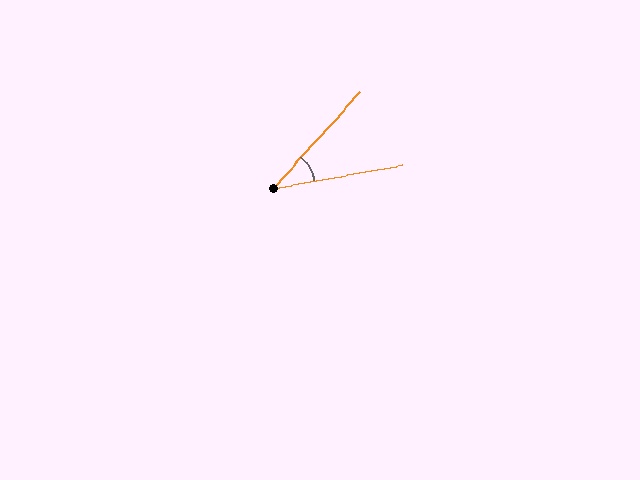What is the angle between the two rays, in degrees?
Approximately 38 degrees.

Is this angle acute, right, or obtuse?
It is acute.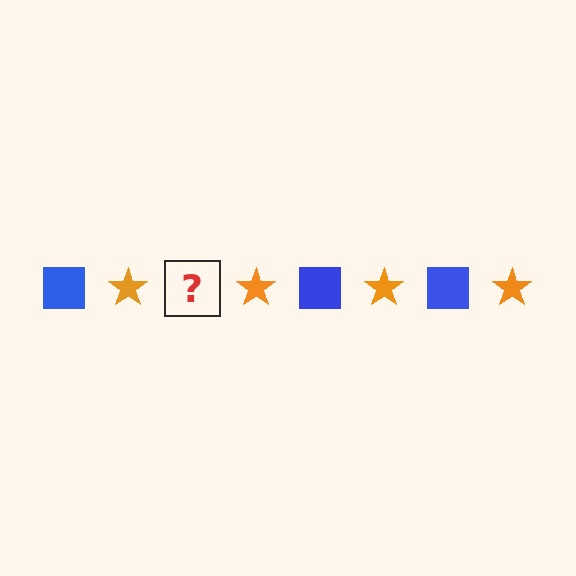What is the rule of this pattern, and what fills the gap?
The rule is that the pattern alternates between blue square and orange star. The gap should be filled with a blue square.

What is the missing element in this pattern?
The missing element is a blue square.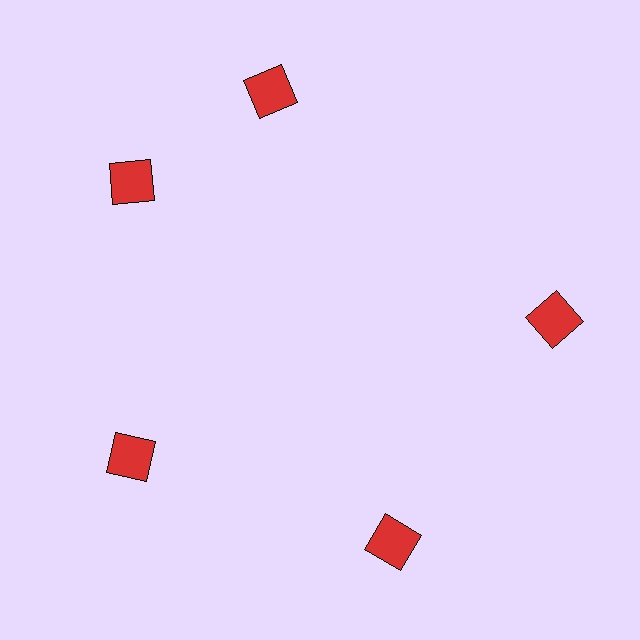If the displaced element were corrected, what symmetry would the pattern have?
It would have 5-fold rotational symmetry — the pattern would map onto itself every 72 degrees.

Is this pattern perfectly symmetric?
No. The 5 red squares are arranged in a ring, but one element near the 1 o'clock position is rotated out of alignment along the ring, breaking the 5-fold rotational symmetry.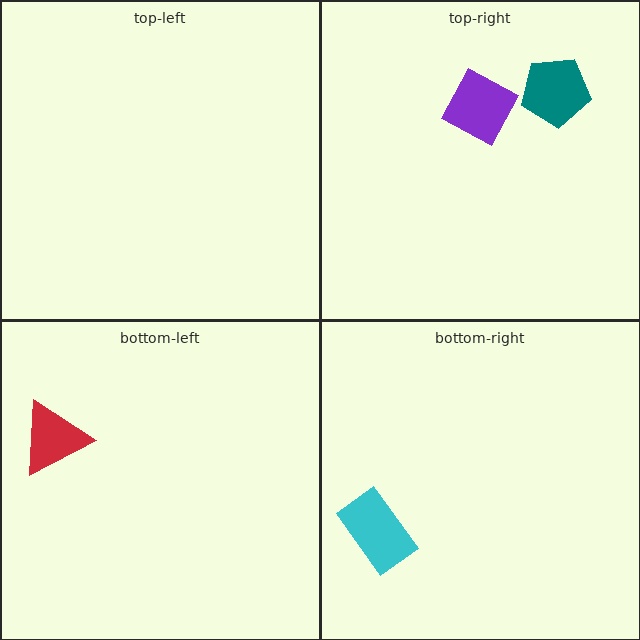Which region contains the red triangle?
The bottom-left region.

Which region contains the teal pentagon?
The top-right region.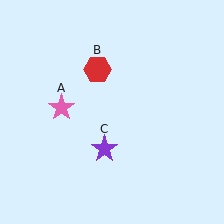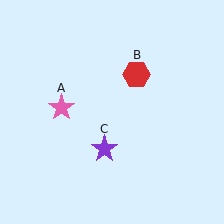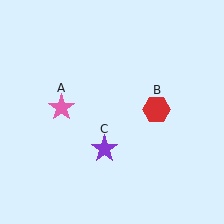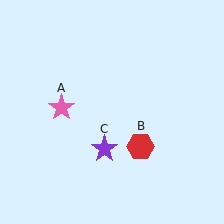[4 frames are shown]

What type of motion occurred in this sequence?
The red hexagon (object B) rotated clockwise around the center of the scene.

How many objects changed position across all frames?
1 object changed position: red hexagon (object B).